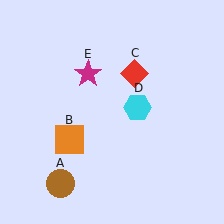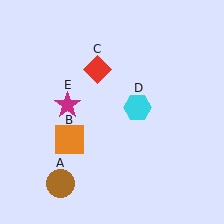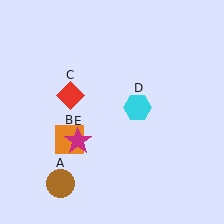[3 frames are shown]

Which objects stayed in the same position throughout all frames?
Brown circle (object A) and orange square (object B) and cyan hexagon (object D) remained stationary.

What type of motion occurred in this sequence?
The red diamond (object C), magenta star (object E) rotated counterclockwise around the center of the scene.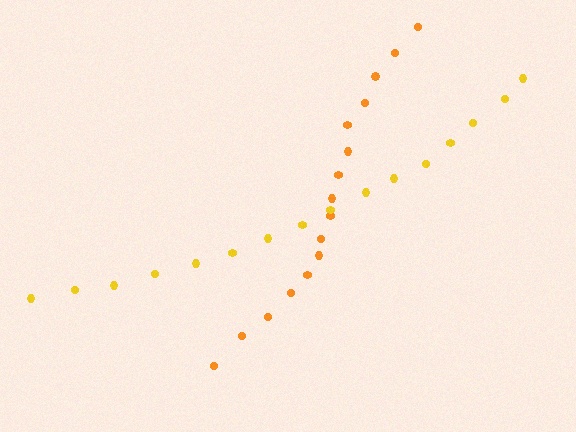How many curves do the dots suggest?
There are 2 distinct paths.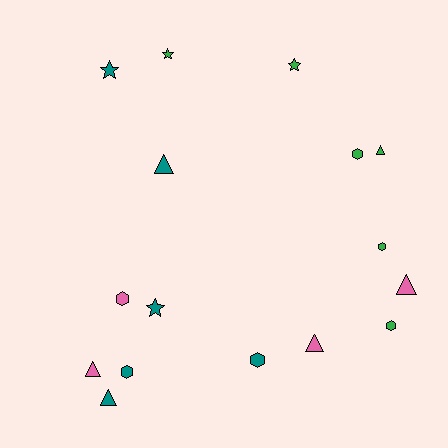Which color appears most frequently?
Green, with 6 objects.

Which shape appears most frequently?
Triangle, with 6 objects.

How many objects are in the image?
There are 16 objects.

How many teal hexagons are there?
There are 2 teal hexagons.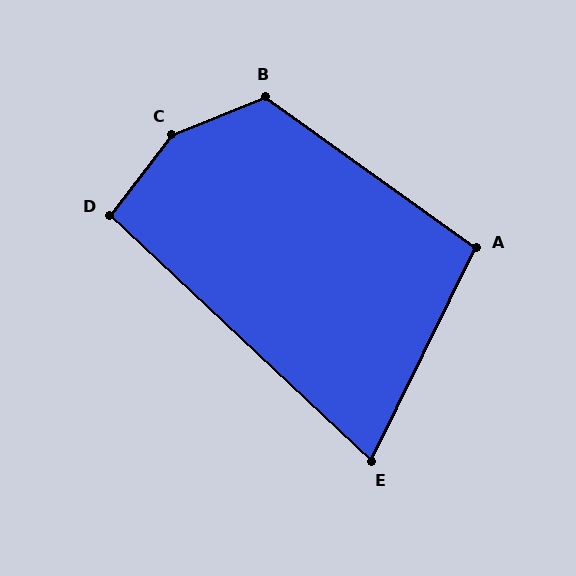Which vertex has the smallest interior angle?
E, at approximately 73 degrees.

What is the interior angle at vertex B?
Approximately 123 degrees (obtuse).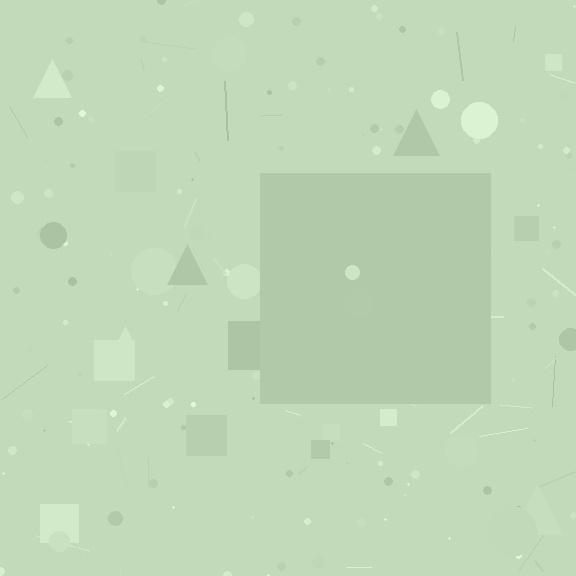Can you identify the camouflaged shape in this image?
The camouflaged shape is a square.